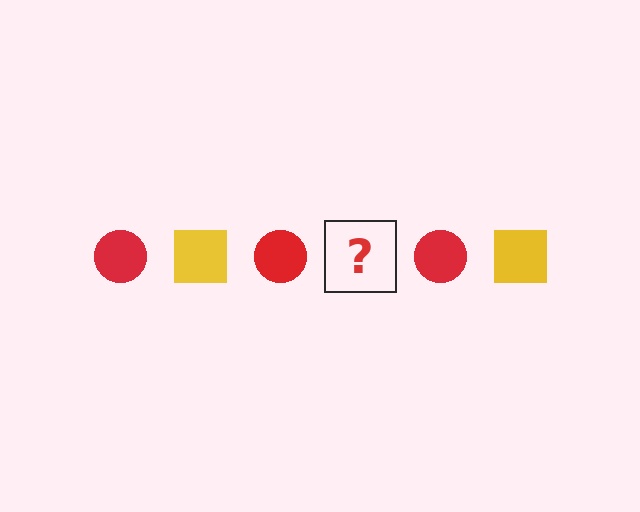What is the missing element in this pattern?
The missing element is a yellow square.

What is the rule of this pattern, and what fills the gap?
The rule is that the pattern alternates between red circle and yellow square. The gap should be filled with a yellow square.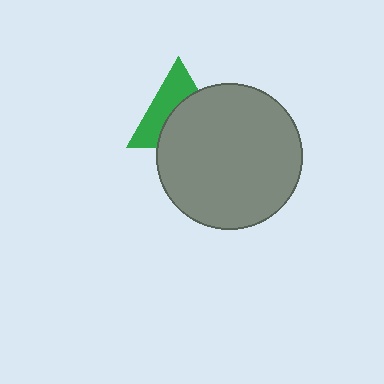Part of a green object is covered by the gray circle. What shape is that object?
It is a triangle.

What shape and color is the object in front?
The object in front is a gray circle.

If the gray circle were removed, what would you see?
You would see the complete green triangle.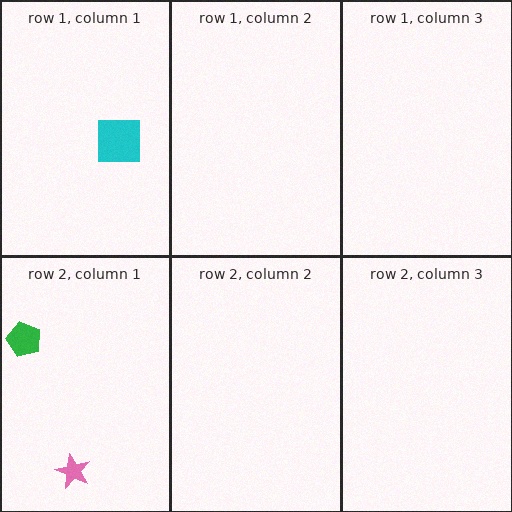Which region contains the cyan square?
The row 1, column 1 region.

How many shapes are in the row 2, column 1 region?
2.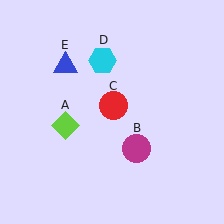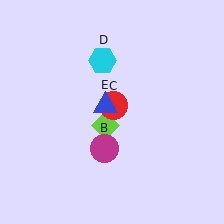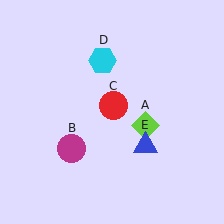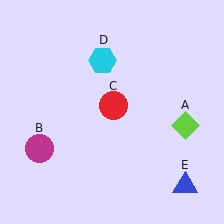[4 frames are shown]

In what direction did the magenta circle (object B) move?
The magenta circle (object B) moved left.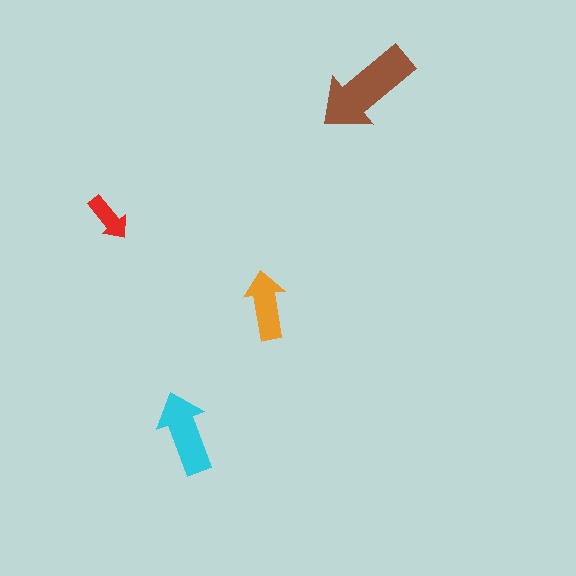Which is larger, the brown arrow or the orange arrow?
The brown one.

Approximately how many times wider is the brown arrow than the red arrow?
About 2 times wider.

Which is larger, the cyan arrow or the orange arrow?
The cyan one.